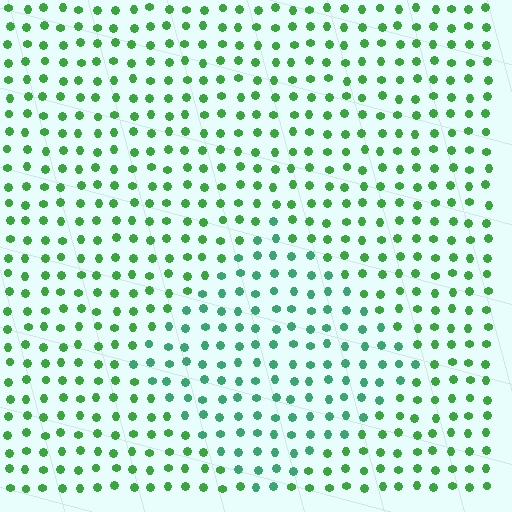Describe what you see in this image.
The image is filled with small green elements in a uniform arrangement. A diamond-shaped region is visible where the elements are tinted to a slightly different hue, forming a subtle color boundary.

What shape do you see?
I see a diamond.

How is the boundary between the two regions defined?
The boundary is defined purely by a slight shift in hue (about 29 degrees). Spacing, size, and orientation are identical on both sides.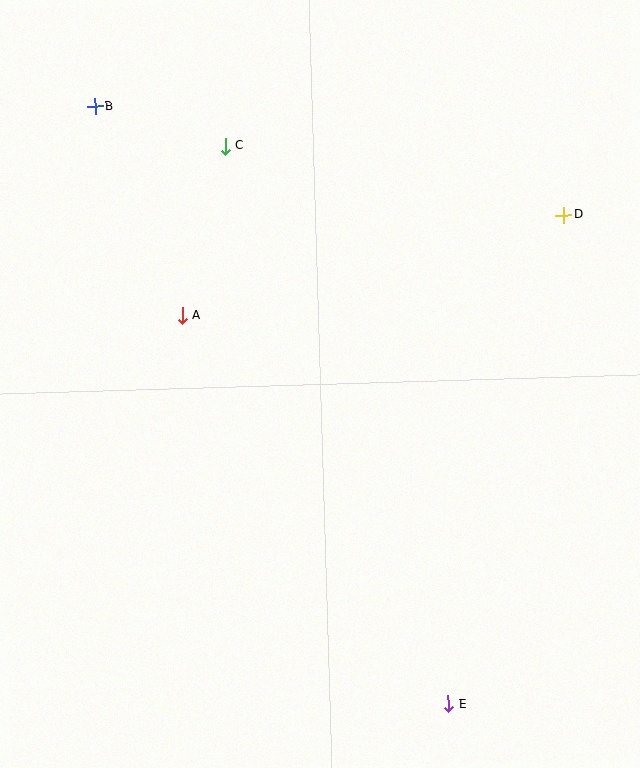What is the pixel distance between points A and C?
The distance between A and C is 175 pixels.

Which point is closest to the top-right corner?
Point D is closest to the top-right corner.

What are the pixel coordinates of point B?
Point B is at (95, 106).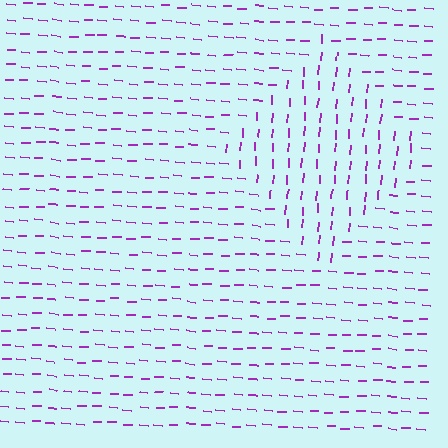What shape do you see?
I see a diamond.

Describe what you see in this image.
The image is filled with small purple line segments. A diamond region in the image has lines oriented differently from the surrounding lines, creating a visible texture boundary.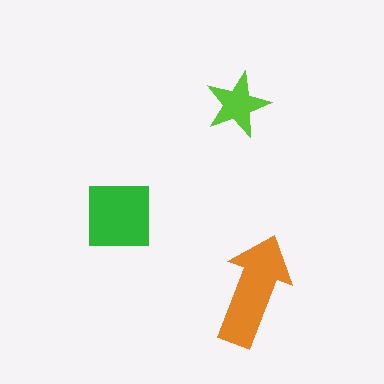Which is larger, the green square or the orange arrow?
The orange arrow.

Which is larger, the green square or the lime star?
The green square.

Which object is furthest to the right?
The orange arrow is rightmost.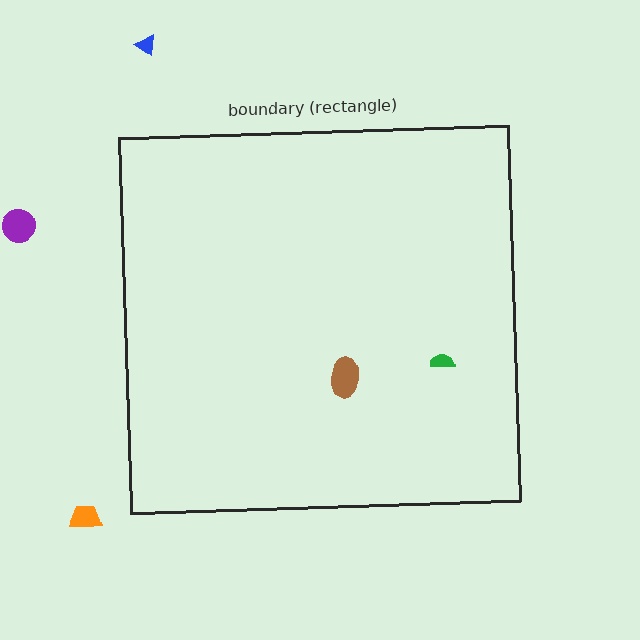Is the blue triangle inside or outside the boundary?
Outside.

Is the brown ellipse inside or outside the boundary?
Inside.